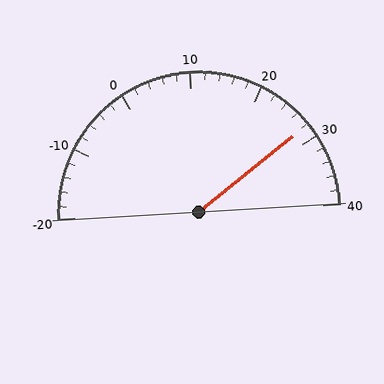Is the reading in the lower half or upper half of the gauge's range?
The reading is in the upper half of the range (-20 to 40).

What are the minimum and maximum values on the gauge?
The gauge ranges from -20 to 40.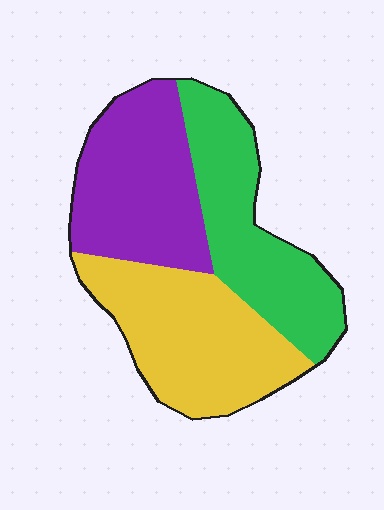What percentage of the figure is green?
Green takes up about one third (1/3) of the figure.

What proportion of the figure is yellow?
Yellow covers 36% of the figure.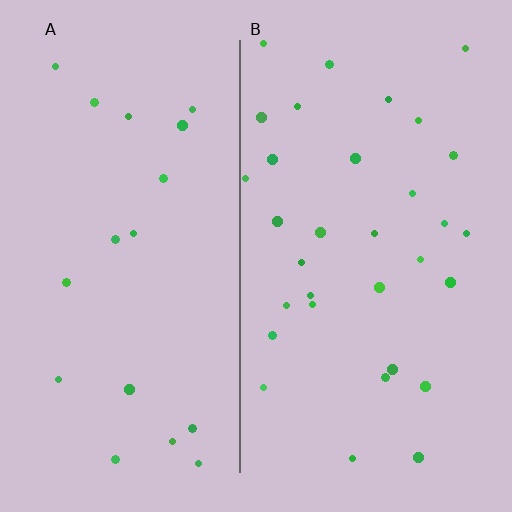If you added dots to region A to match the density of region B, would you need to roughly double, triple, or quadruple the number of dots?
Approximately double.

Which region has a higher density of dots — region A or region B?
B (the right).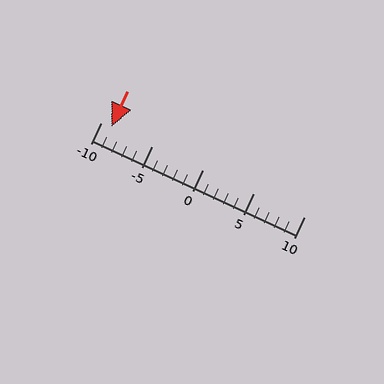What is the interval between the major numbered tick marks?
The major tick marks are spaced 5 units apart.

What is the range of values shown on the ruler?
The ruler shows values from -10 to 10.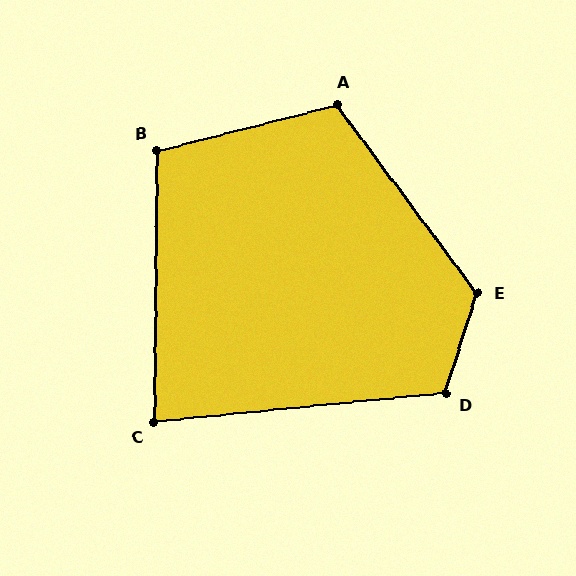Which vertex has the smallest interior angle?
C, at approximately 84 degrees.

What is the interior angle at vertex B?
Approximately 105 degrees (obtuse).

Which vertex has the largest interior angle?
E, at approximately 126 degrees.